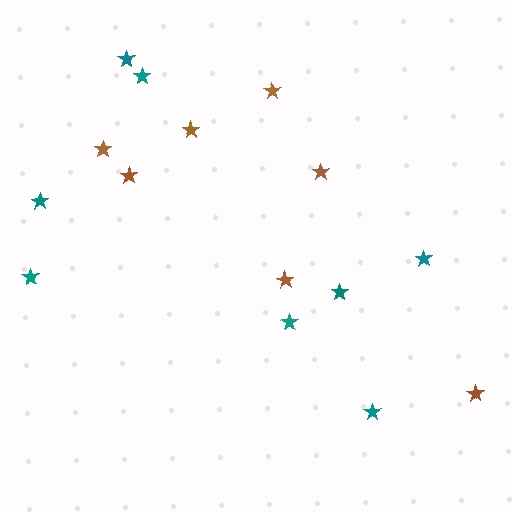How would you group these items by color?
There are 2 groups: one group of teal stars (8) and one group of brown stars (7).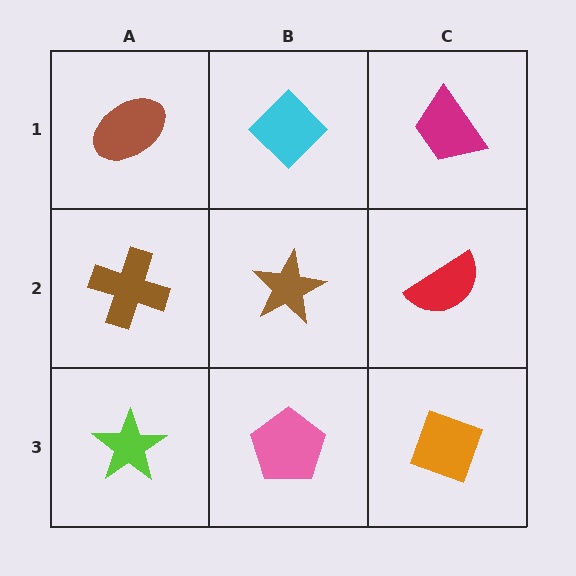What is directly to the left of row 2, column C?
A brown star.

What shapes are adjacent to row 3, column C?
A red semicircle (row 2, column C), a pink pentagon (row 3, column B).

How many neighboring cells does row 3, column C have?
2.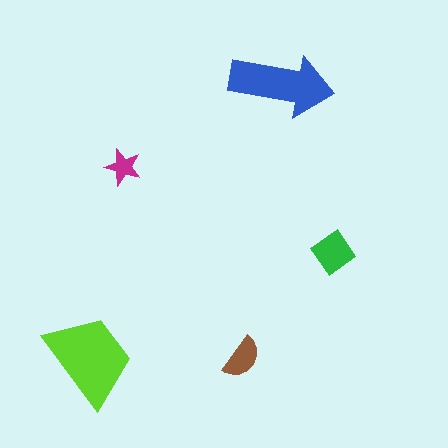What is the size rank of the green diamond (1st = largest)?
3rd.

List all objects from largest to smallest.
The lime trapezoid, the blue arrow, the green diamond, the brown semicircle, the magenta star.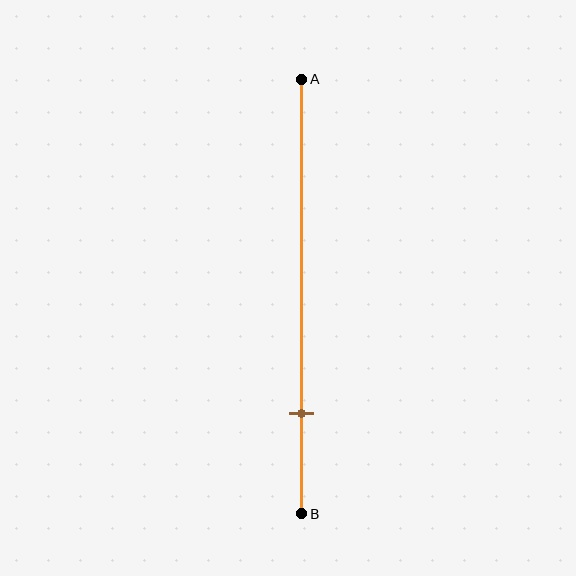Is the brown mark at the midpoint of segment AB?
No, the mark is at about 75% from A, not at the 50% midpoint.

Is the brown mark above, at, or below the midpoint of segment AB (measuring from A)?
The brown mark is below the midpoint of segment AB.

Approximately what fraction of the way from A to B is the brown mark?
The brown mark is approximately 75% of the way from A to B.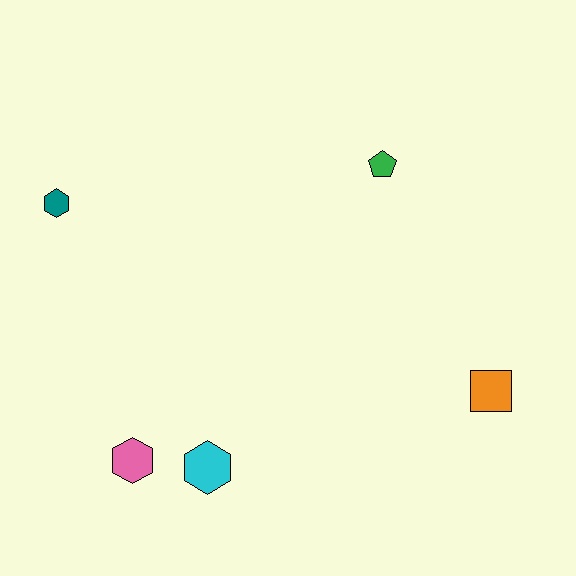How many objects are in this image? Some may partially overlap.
There are 5 objects.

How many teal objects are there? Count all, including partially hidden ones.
There is 1 teal object.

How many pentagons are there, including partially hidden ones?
There is 1 pentagon.